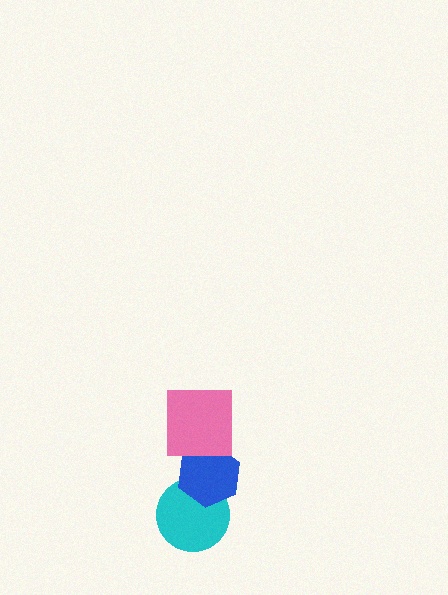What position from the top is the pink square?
The pink square is 1st from the top.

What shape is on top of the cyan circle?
The blue hexagon is on top of the cyan circle.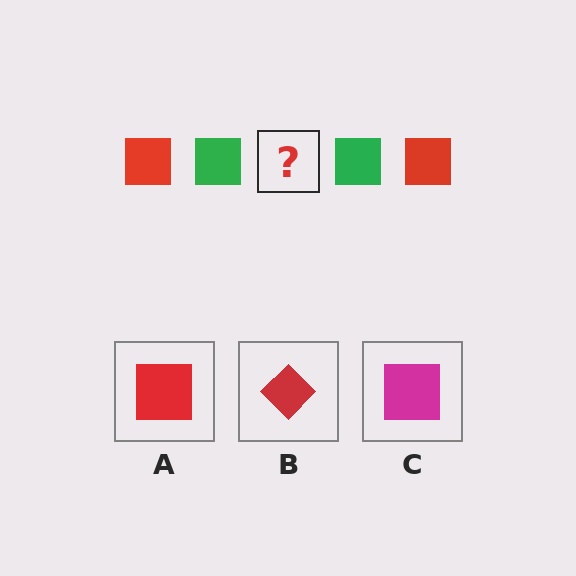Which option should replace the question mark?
Option A.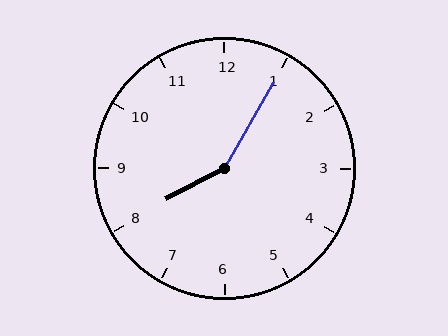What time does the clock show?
8:05.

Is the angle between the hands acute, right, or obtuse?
It is obtuse.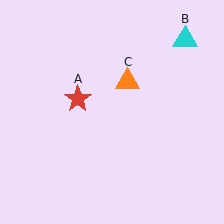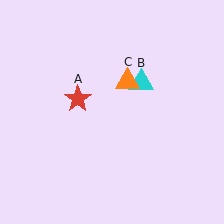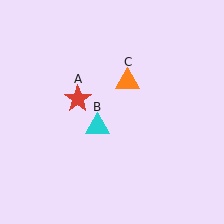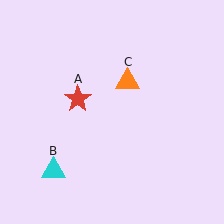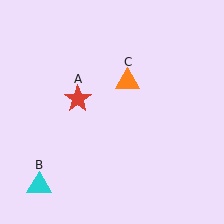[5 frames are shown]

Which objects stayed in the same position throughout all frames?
Red star (object A) and orange triangle (object C) remained stationary.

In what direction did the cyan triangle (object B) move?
The cyan triangle (object B) moved down and to the left.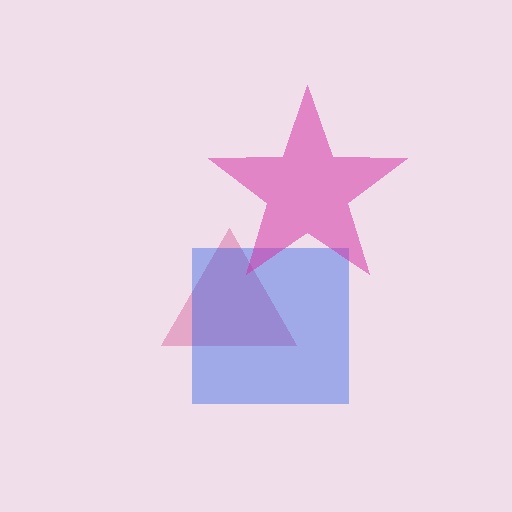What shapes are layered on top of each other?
The layered shapes are: a pink triangle, a blue square, a magenta star.